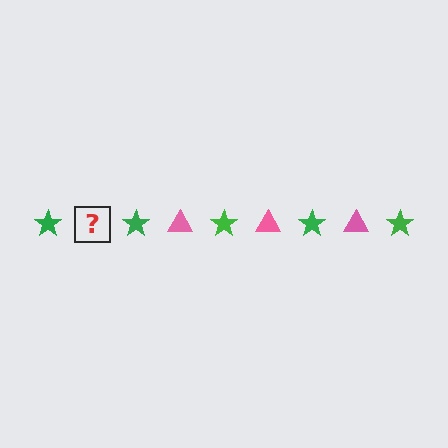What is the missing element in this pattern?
The missing element is a pink triangle.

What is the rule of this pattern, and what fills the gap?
The rule is that the pattern alternates between green star and pink triangle. The gap should be filled with a pink triangle.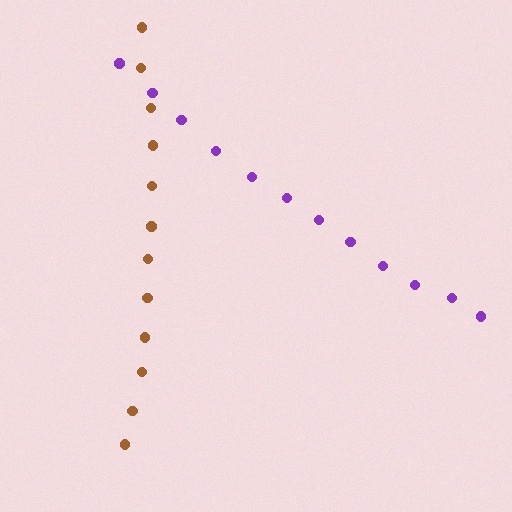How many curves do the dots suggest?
There are 2 distinct paths.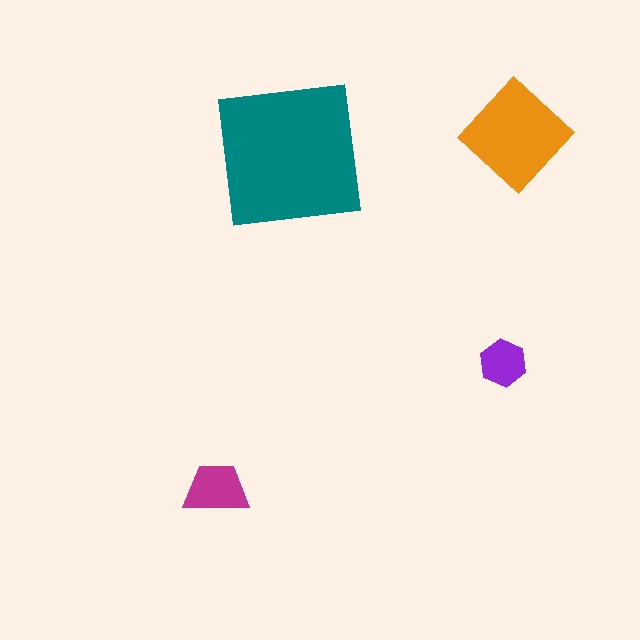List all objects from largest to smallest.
The teal square, the orange diamond, the magenta trapezoid, the purple hexagon.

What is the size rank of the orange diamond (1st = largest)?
2nd.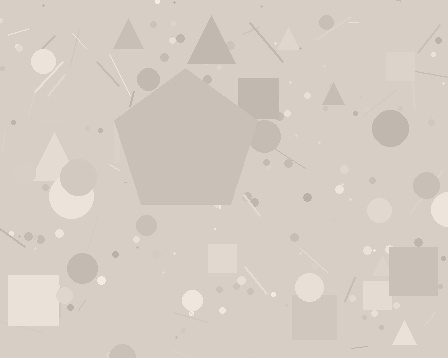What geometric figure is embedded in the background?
A pentagon is embedded in the background.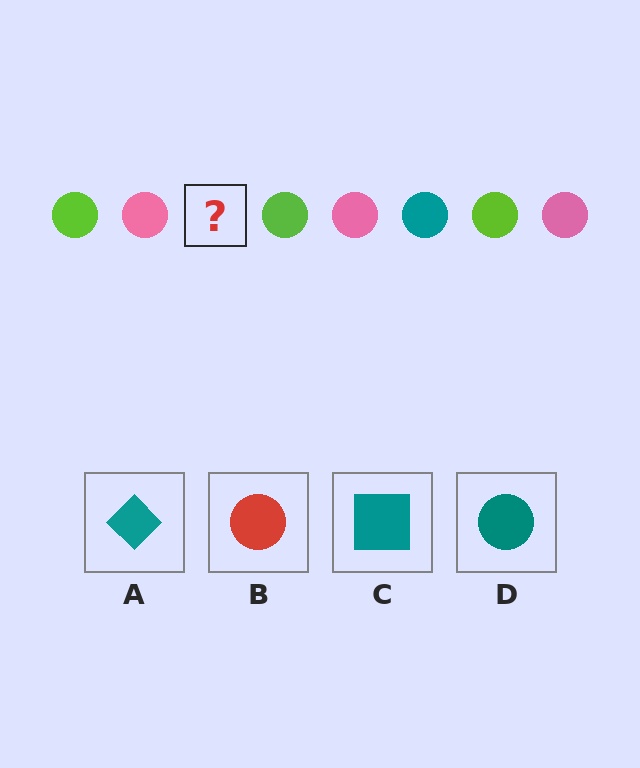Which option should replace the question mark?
Option D.